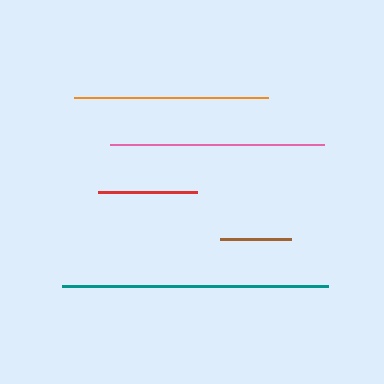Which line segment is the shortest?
The brown line is the shortest at approximately 70 pixels.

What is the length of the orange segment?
The orange segment is approximately 195 pixels long.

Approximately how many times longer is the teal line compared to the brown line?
The teal line is approximately 3.8 times the length of the brown line.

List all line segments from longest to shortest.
From longest to shortest: teal, pink, orange, red, brown.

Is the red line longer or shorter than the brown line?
The red line is longer than the brown line.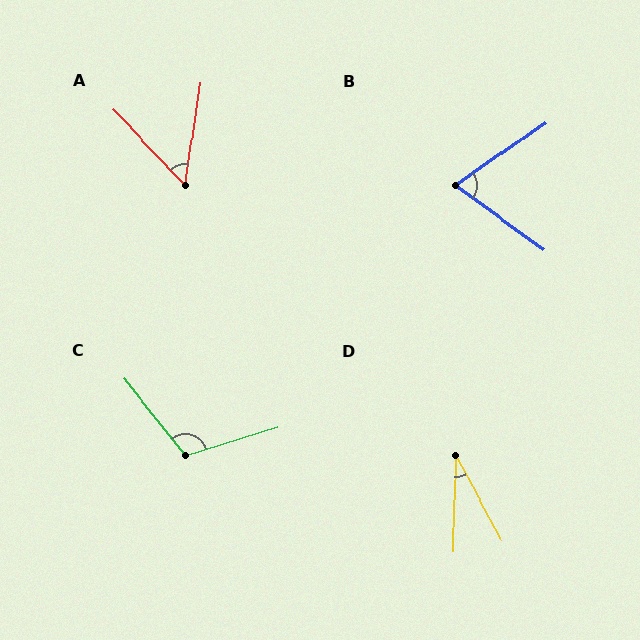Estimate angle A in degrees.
Approximately 52 degrees.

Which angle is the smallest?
D, at approximately 30 degrees.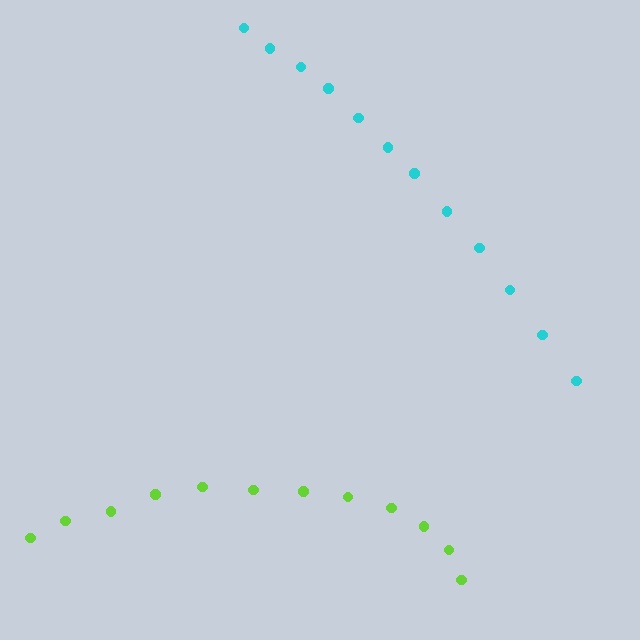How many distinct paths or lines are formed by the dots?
There are 2 distinct paths.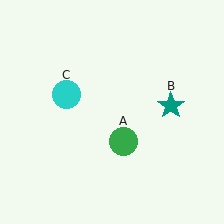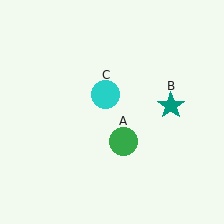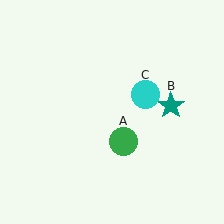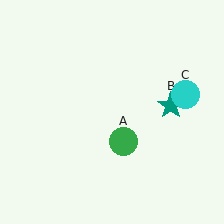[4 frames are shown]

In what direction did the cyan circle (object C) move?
The cyan circle (object C) moved right.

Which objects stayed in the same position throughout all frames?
Green circle (object A) and teal star (object B) remained stationary.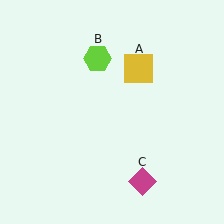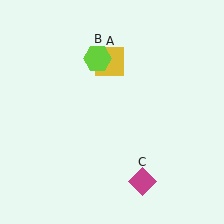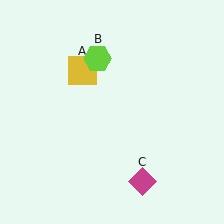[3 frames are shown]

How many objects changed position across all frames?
1 object changed position: yellow square (object A).